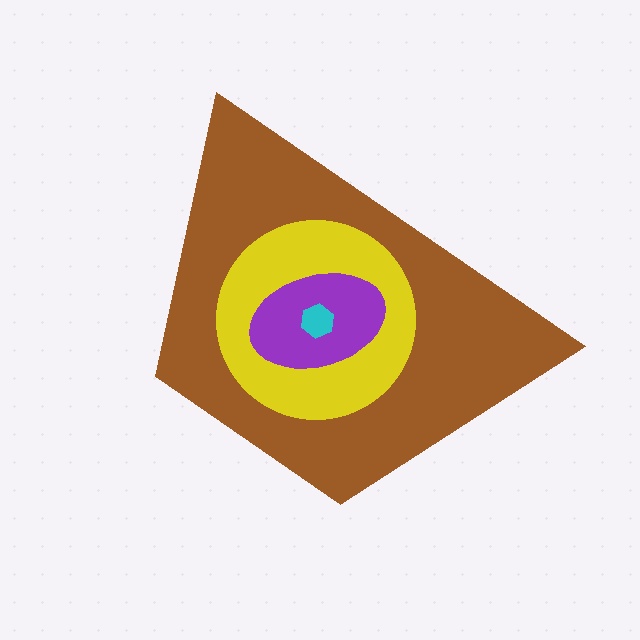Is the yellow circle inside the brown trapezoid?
Yes.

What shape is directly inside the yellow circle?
The purple ellipse.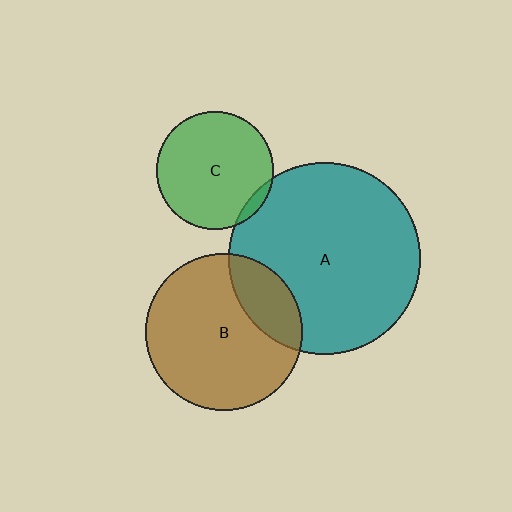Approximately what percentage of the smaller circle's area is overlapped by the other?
Approximately 5%.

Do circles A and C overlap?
Yes.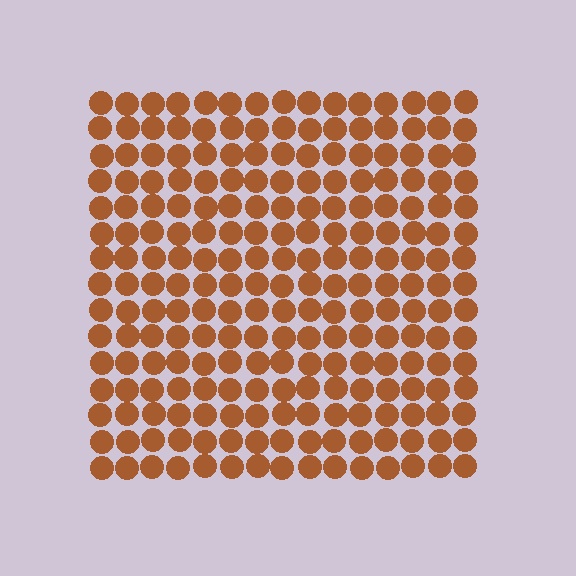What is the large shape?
The large shape is a square.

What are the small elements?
The small elements are circles.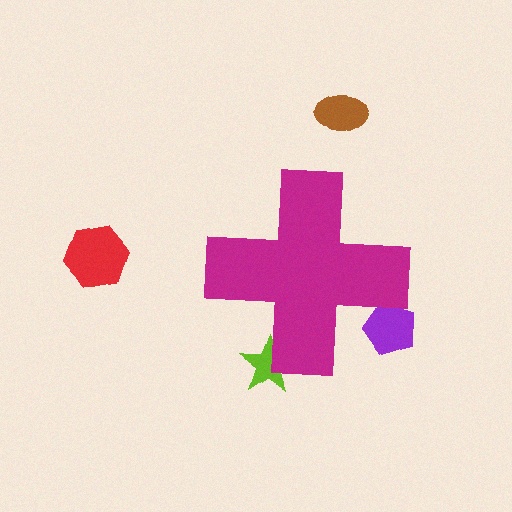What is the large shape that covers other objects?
A magenta cross.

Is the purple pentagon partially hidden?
Yes, the purple pentagon is partially hidden behind the magenta cross.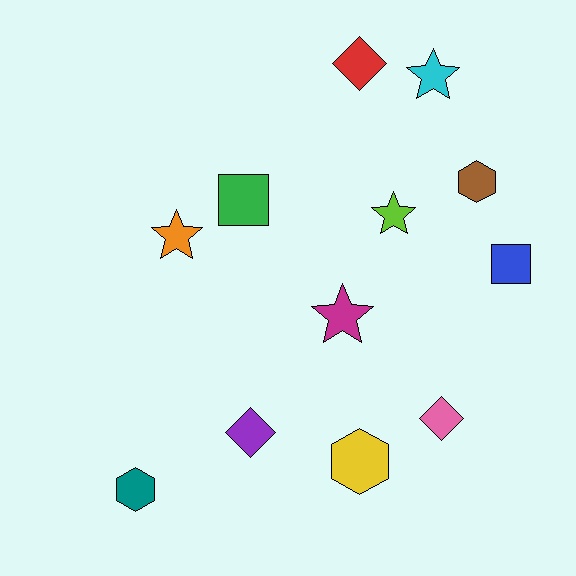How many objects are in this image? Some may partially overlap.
There are 12 objects.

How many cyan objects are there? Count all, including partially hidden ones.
There is 1 cyan object.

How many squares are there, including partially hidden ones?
There are 2 squares.